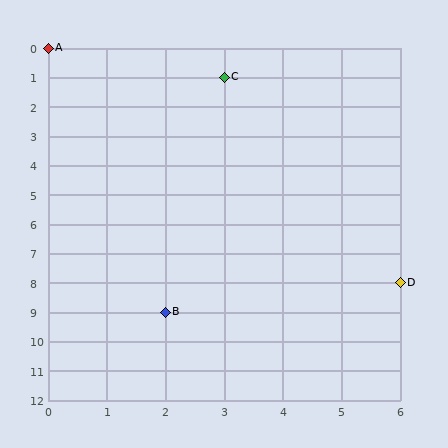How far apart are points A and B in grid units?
Points A and B are 2 columns and 9 rows apart (about 9.2 grid units diagonally).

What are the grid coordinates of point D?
Point D is at grid coordinates (6, 8).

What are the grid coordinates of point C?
Point C is at grid coordinates (3, 1).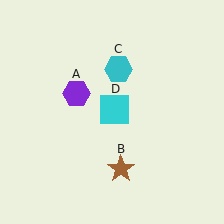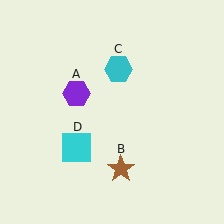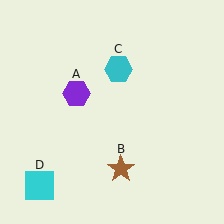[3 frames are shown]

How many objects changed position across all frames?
1 object changed position: cyan square (object D).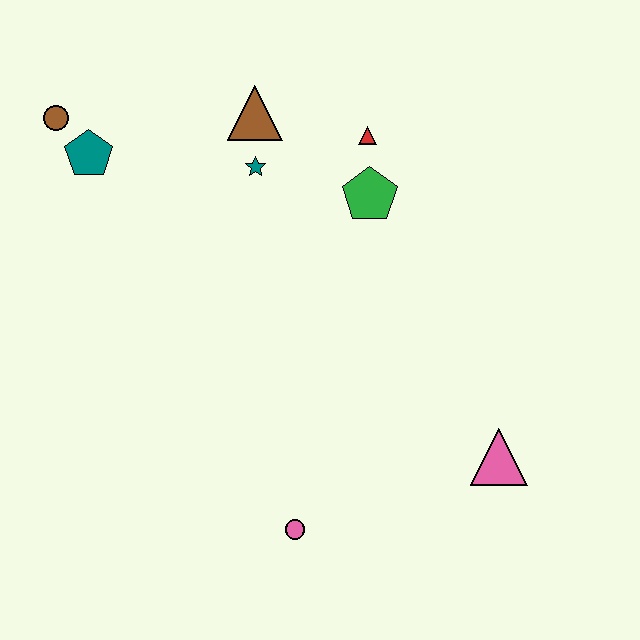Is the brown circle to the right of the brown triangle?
No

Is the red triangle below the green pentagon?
No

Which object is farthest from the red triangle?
The pink circle is farthest from the red triangle.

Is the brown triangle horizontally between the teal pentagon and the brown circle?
No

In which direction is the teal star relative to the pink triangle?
The teal star is above the pink triangle.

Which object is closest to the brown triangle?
The teal star is closest to the brown triangle.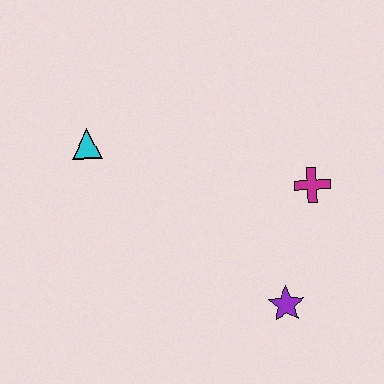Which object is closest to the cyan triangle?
The magenta cross is closest to the cyan triangle.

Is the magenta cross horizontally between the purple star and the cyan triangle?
No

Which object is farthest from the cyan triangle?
The purple star is farthest from the cyan triangle.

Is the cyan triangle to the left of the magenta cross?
Yes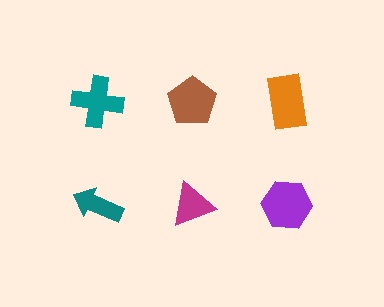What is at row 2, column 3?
A purple hexagon.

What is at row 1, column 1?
A teal cross.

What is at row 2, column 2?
A magenta triangle.